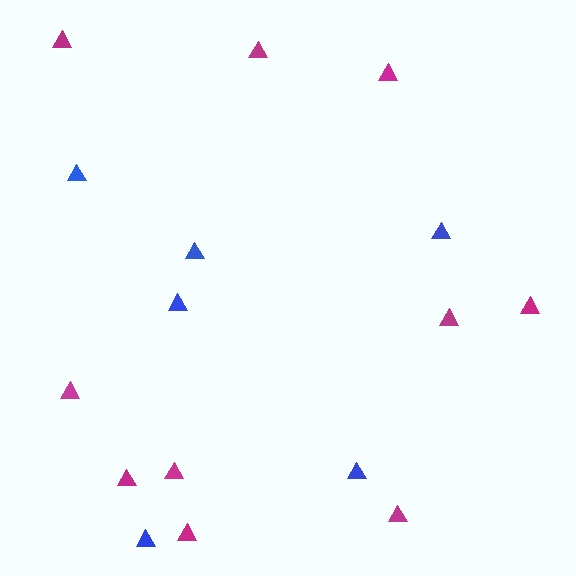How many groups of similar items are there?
There are 2 groups: one group of magenta triangles (10) and one group of blue triangles (6).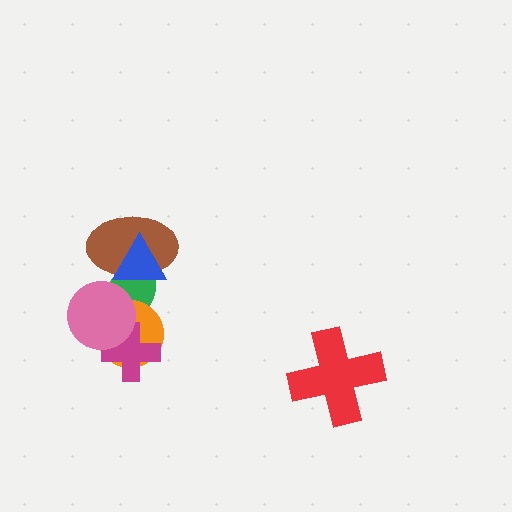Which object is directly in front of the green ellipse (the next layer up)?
The orange circle is directly in front of the green ellipse.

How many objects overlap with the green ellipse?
5 objects overlap with the green ellipse.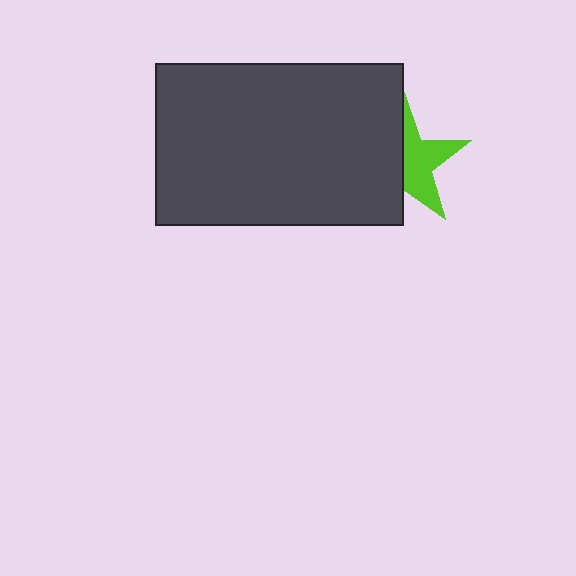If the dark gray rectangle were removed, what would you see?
You would see the complete lime star.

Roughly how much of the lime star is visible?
About half of it is visible (roughly 51%).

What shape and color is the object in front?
The object in front is a dark gray rectangle.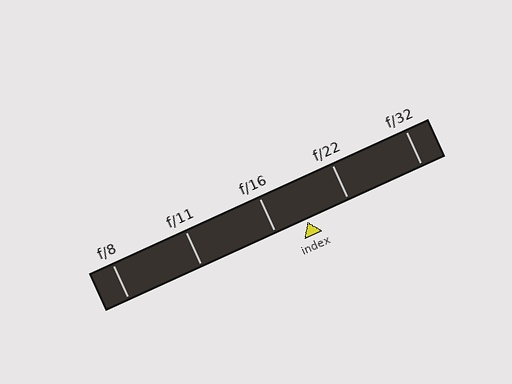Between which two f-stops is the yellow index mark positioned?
The index mark is between f/16 and f/22.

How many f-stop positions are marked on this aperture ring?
There are 5 f-stop positions marked.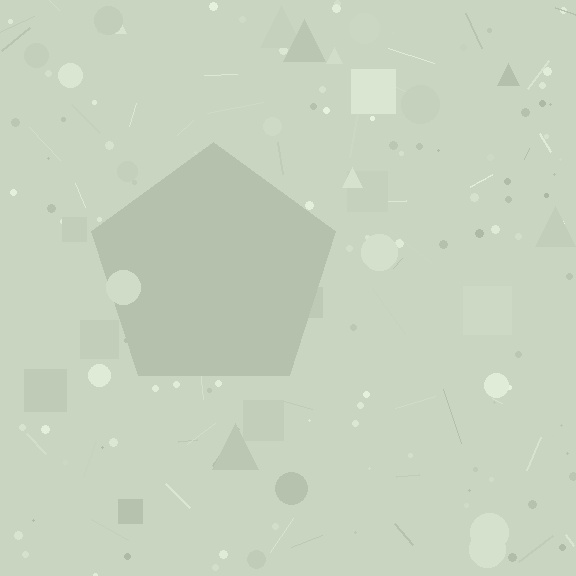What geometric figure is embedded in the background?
A pentagon is embedded in the background.